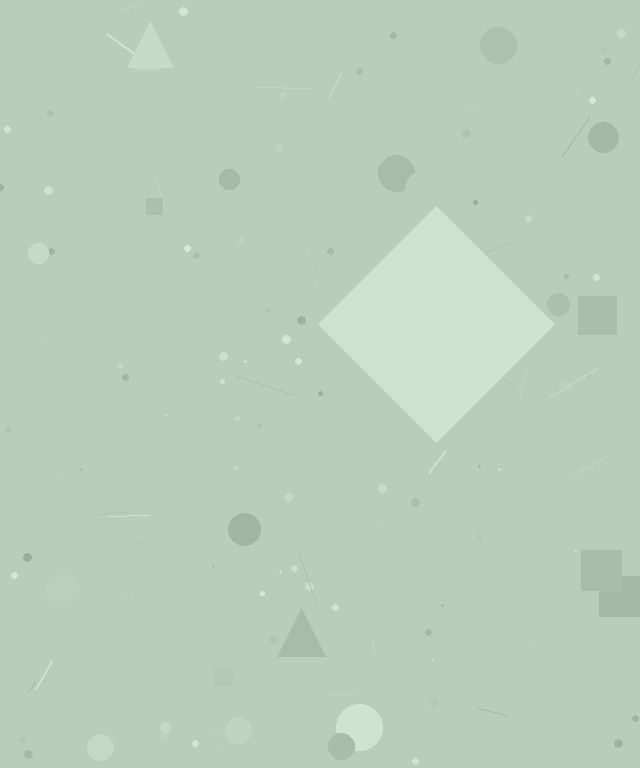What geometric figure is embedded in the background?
A diamond is embedded in the background.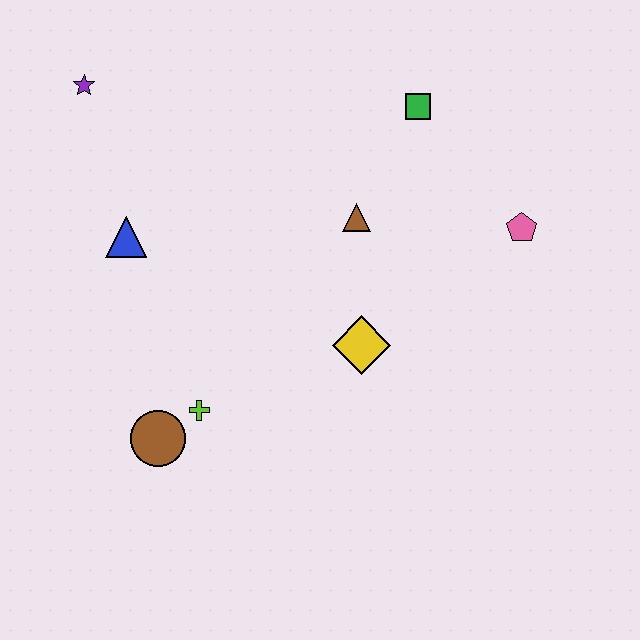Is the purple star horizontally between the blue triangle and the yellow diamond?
No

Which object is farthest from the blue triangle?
The pink pentagon is farthest from the blue triangle.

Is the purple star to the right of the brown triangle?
No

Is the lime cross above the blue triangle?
No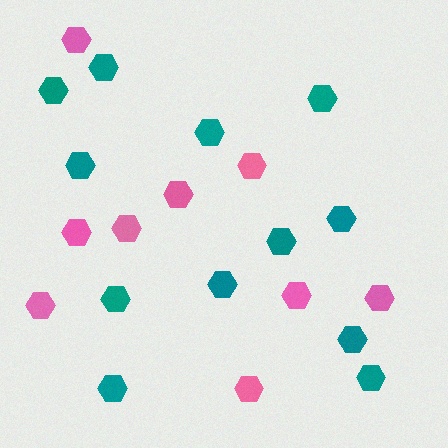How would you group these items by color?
There are 2 groups: one group of teal hexagons (12) and one group of pink hexagons (9).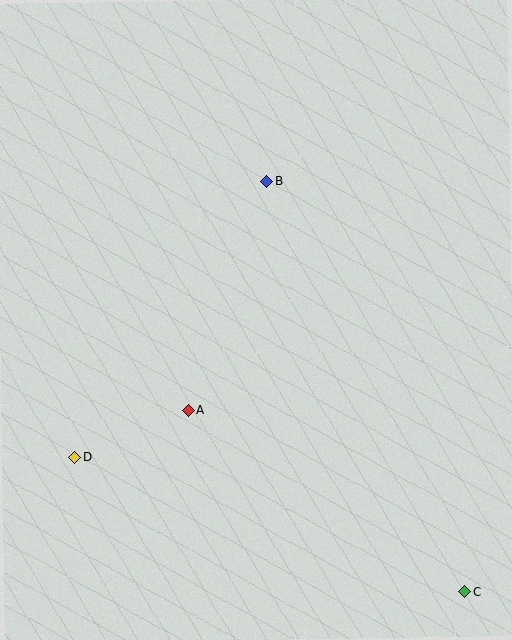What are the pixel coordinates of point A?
Point A is at (189, 410).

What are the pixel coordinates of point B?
Point B is at (267, 181).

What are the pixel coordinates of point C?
Point C is at (465, 591).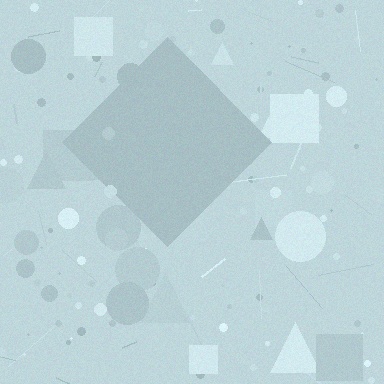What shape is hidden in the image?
A diamond is hidden in the image.